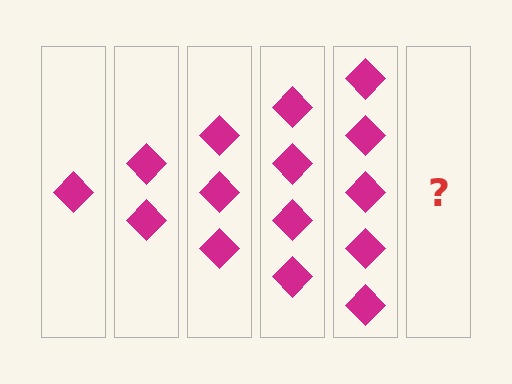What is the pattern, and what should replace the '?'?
The pattern is that each step adds one more diamond. The '?' should be 6 diamonds.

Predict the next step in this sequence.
The next step is 6 diamonds.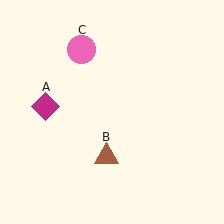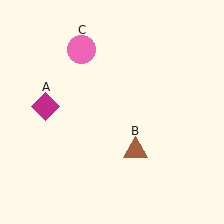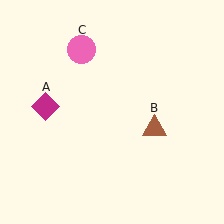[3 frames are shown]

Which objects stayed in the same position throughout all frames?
Magenta diamond (object A) and pink circle (object C) remained stationary.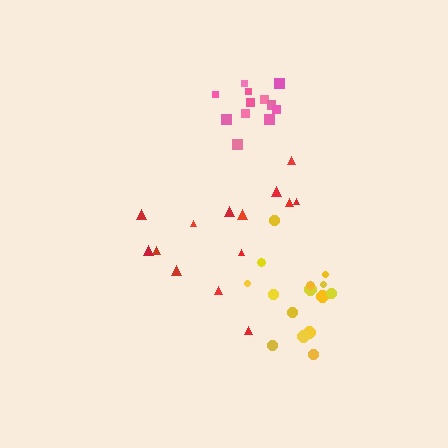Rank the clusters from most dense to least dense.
pink, yellow, red.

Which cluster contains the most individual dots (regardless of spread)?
Yellow (15).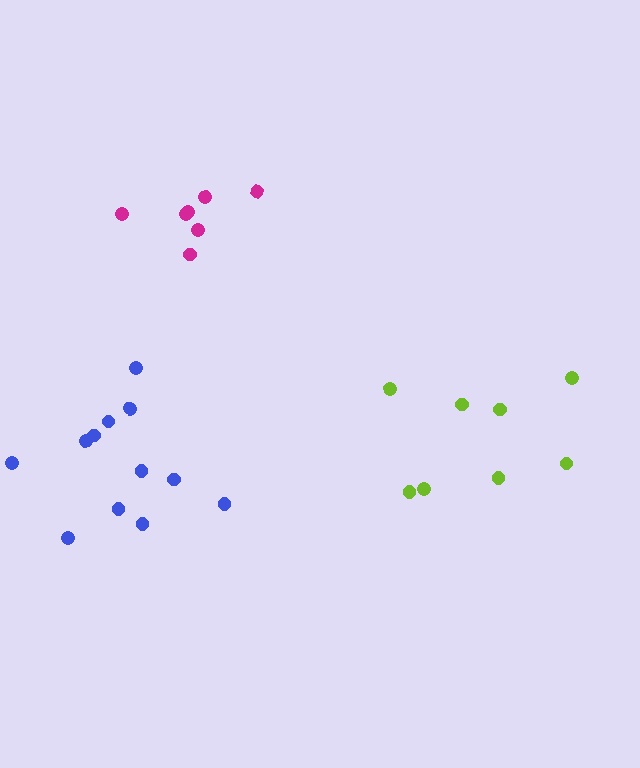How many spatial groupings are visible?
There are 3 spatial groupings.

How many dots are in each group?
Group 1: 8 dots, Group 2: 7 dots, Group 3: 12 dots (27 total).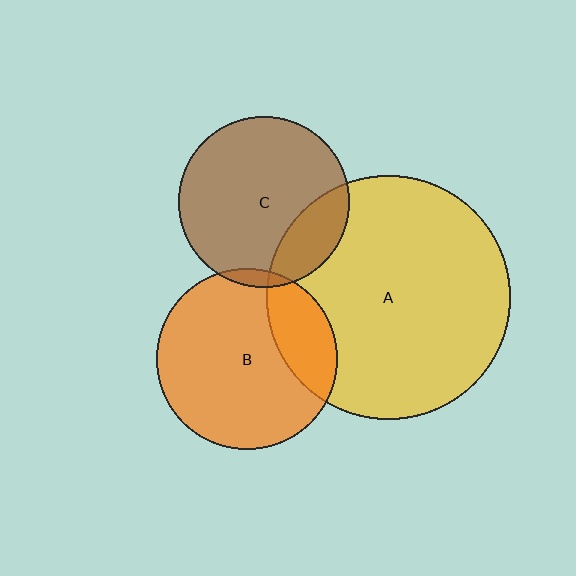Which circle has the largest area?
Circle A (yellow).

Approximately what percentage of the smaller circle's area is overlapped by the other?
Approximately 25%.